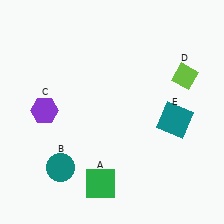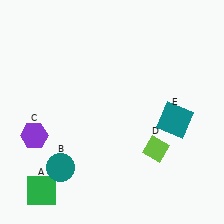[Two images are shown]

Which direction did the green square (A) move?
The green square (A) moved left.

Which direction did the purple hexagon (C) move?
The purple hexagon (C) moved down.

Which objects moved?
The objects that moved are: the green square (A), the purple hexagon (C), the lime diamond (D).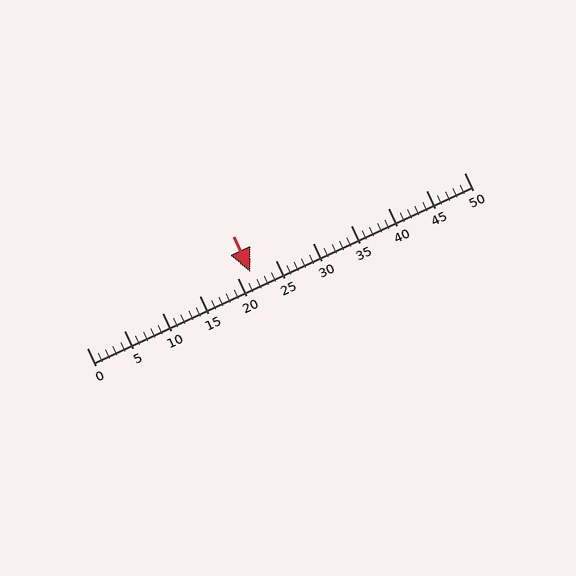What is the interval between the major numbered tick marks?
The major tick marks are spaced 5 units apart.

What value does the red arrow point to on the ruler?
The red arrow points to approximately 22.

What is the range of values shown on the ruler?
The ruler shows values from 0 to 50.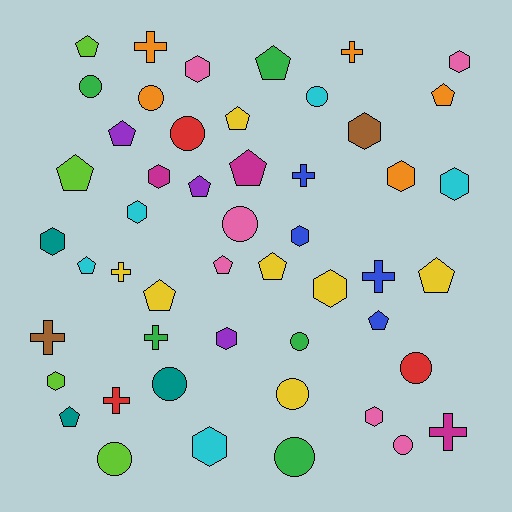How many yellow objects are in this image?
There are 7 yellow objects.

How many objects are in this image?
There are 50 objects.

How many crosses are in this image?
There are 9 crosses.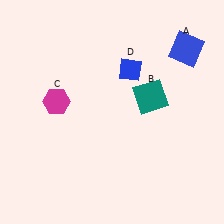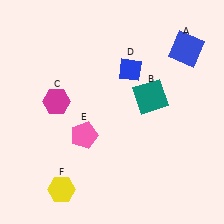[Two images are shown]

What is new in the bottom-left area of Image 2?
A yellow hexagon (F) was added in the bottom-left area of Image 2.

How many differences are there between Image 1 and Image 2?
There are 2 differences between the two images.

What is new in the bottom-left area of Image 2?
A pink pentagon (E) was added in the bottom-left area of Image 2.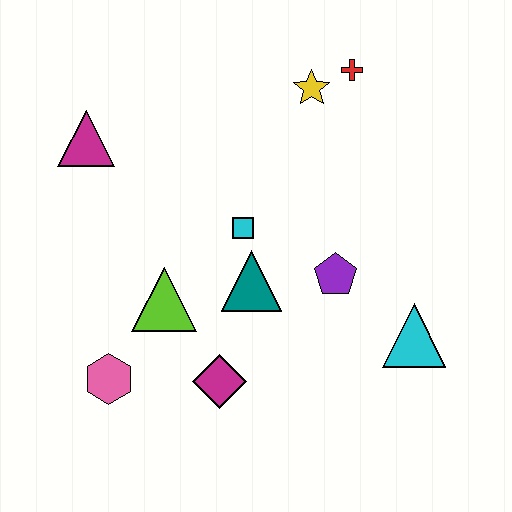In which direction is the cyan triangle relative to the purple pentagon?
The cyan triangle is to the right of the purple pentagon.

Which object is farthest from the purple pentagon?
The magenta triangle is farthest from the purple pentagon.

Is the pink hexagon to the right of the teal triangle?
No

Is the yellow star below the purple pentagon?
No